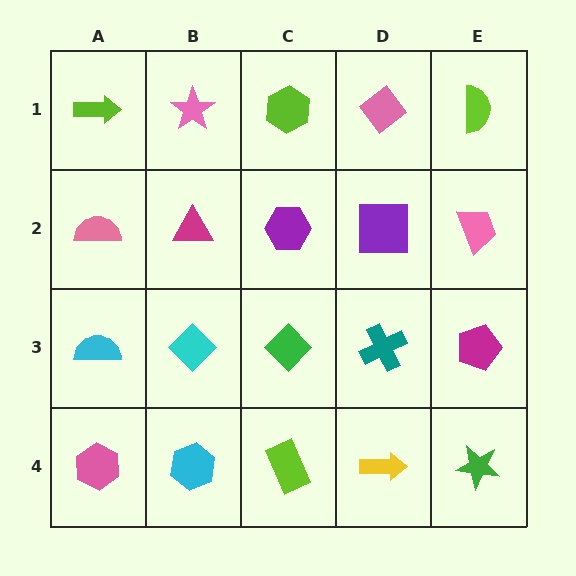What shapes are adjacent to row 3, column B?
A magenta triangle (row 2, column B), a cyan hexagon (row 4, column B), a cyan semicircle (row 3, column A), a green diamond (row 3, column C).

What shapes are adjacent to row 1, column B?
A magenta triangle (row 2, column B), a lime arrow (row 1, column A), a lime hexagon (row 1, column C).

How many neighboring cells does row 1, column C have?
3.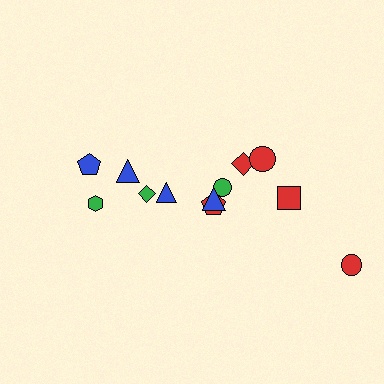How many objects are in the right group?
There are 7 objects.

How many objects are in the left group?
There are 5 objects.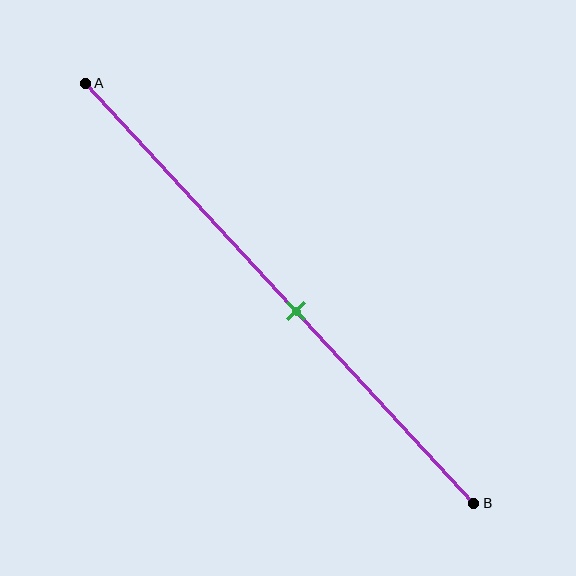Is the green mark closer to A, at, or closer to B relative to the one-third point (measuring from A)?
The green mark is closer to point B than the one-third point of segment AB.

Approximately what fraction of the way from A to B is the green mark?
The green mark is approximately 55% of the way from A to B.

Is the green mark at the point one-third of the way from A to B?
No, the mark is at about 55% from A, not at the 33% one-third point.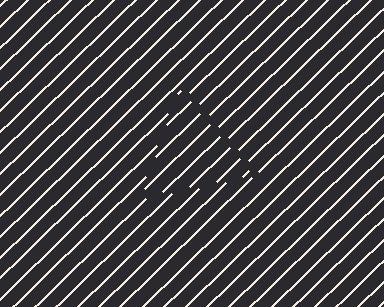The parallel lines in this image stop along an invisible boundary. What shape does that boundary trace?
An illusory triangle. The interior of the shape contains the same grating, shifted by half a period — the contour is defined by the phase discontinuity where line-ends from the inner and outer gratings abut.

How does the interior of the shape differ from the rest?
The interior of the shape contains the same grating, shifted by half a period — the contour is defined by the phase discontinuity where line-ends from the inner and outer gratings abut.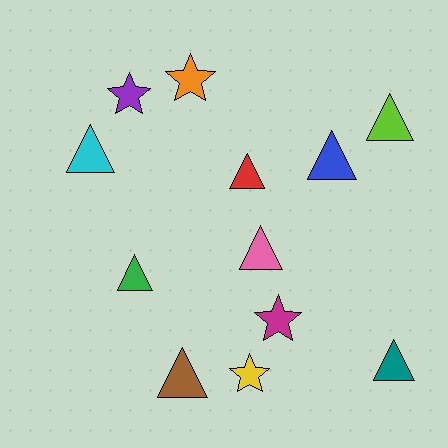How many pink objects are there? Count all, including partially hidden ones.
There is 1 pink object.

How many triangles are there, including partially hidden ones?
There are 8 triangles.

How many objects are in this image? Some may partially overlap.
There are 12 objects.